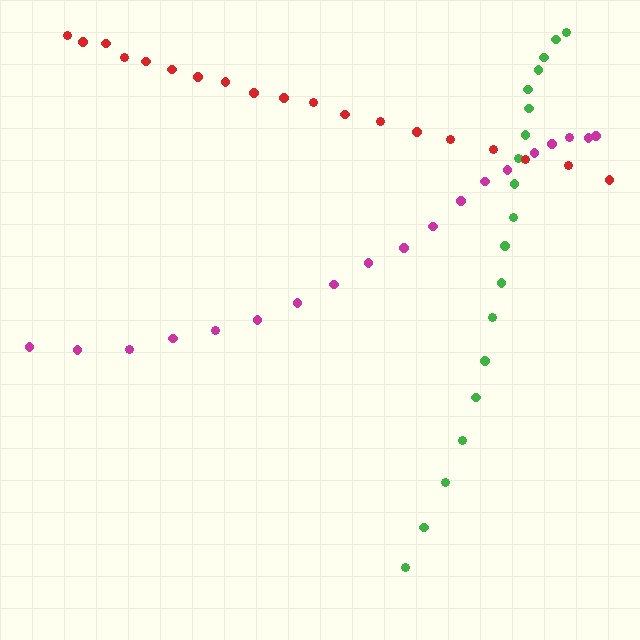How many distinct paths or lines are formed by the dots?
There are 3 distinct paths.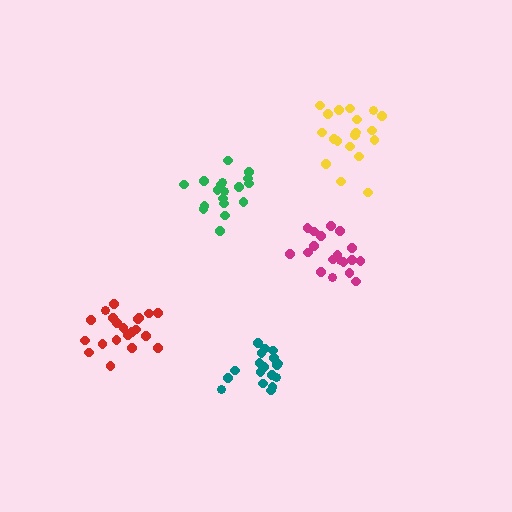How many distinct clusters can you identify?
There are 5 distinct clusters.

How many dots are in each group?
Group 1: 21 dots, Group 2: 18 dots, Group 3: 18 dots, Group 4: 19 dots, Group 5: 19 dots (95 total).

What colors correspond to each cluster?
The clusters are colored: red, teal, green, magenta, yellow.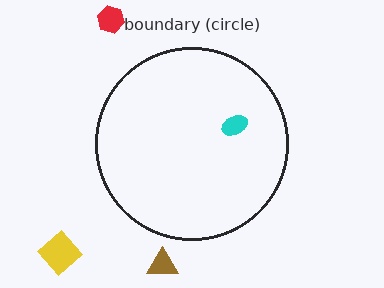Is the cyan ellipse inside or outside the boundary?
Inside.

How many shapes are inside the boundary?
1 inside, 3 outside.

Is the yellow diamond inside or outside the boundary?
Outside.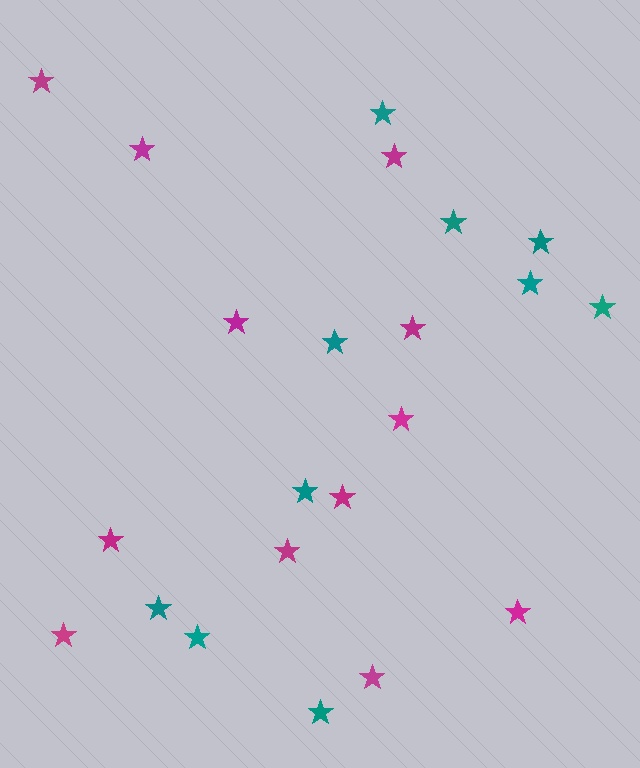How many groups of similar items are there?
There are 2 groups: one group of teal stars (10) and one group of magenta stars (12).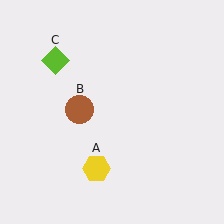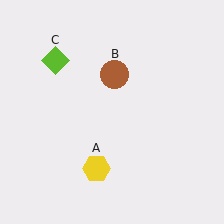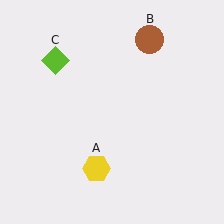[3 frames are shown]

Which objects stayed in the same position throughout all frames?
Yellow hexagon (object A) and lime diamond (object C) remained stationary.